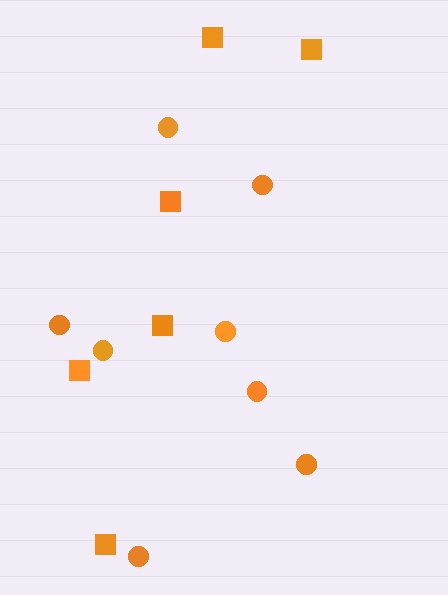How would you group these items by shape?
There are 2 groups: one group of squares (6) and one group of circles (8).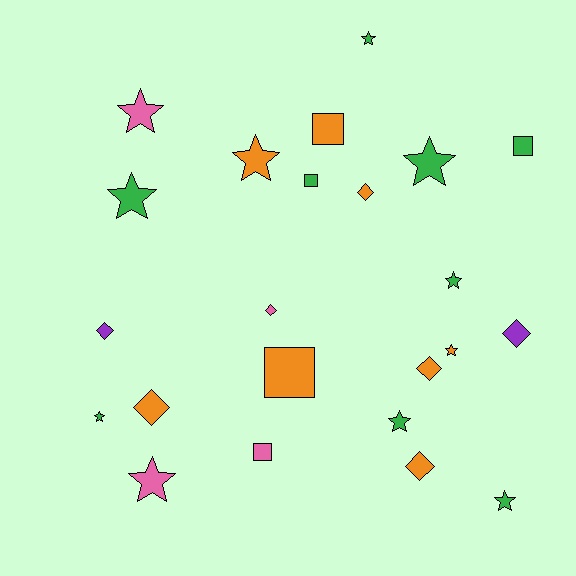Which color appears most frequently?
Green, with 9 objects.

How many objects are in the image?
There are 23 objects.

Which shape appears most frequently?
Star, with 11 objects.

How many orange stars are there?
There are 2 orange stars.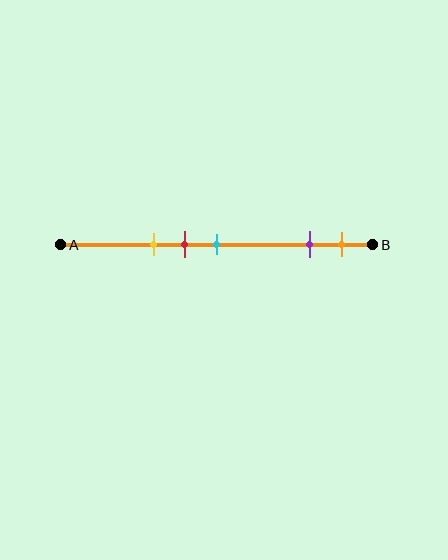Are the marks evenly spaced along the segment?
No, the marks are not evenly spaced.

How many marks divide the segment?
There are 5 marks dividing the segment.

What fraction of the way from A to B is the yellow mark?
The yellow mark is approximately 30% (0.3) of the way from A to B.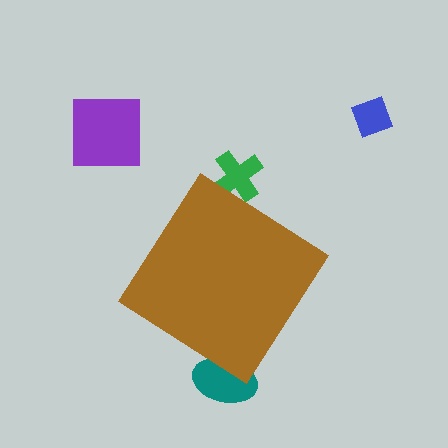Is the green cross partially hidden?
Yes, the green cross is partially hidden behind the brown diamond.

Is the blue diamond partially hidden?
No, the blue diamond is fully visible.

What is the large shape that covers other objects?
A brown diamond.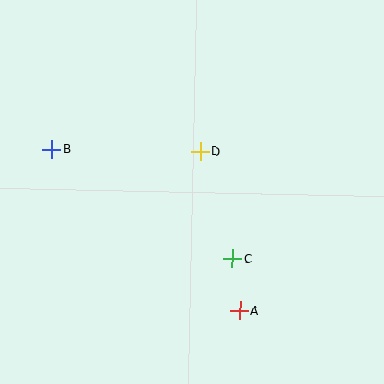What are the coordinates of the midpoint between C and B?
The midpoint between C and B is at (142, 204).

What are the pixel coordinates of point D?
Point D is at (200, 152).